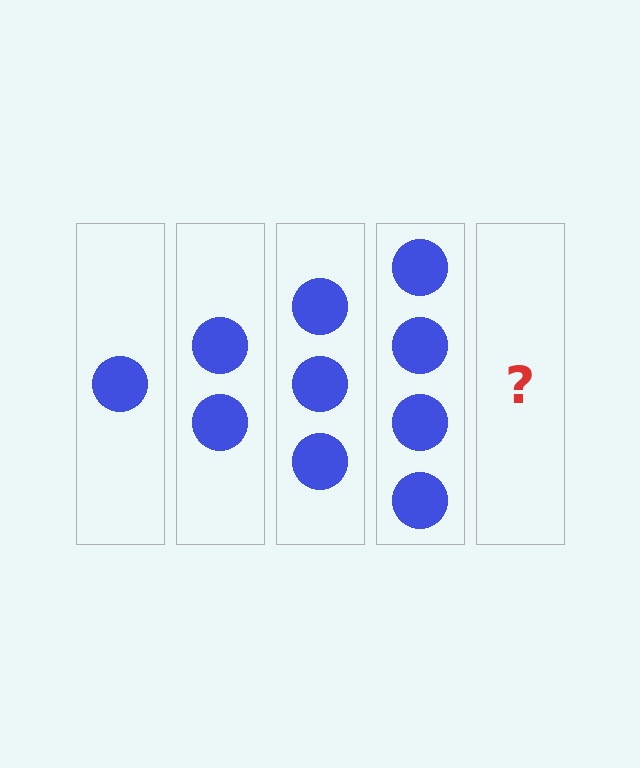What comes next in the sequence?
The next element should be 5 circles.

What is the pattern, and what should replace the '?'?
The pattern is that each step adds one more circle. The '?' should be 5 circles.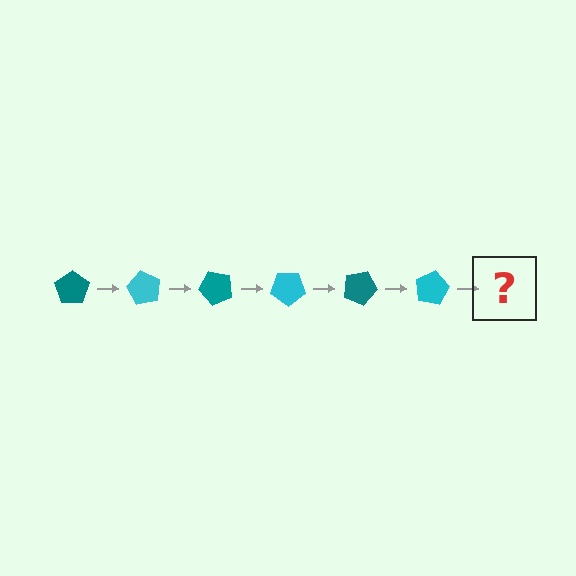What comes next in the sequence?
The next element should be a teal pentagon, rotated 360 degrees from the start.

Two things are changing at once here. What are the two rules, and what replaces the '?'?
The two rules are that it rotates 60 degrees each step and the color cycles through teal and cyan. The '?' should be a teal pentagon, rotated 360 degrees from the start.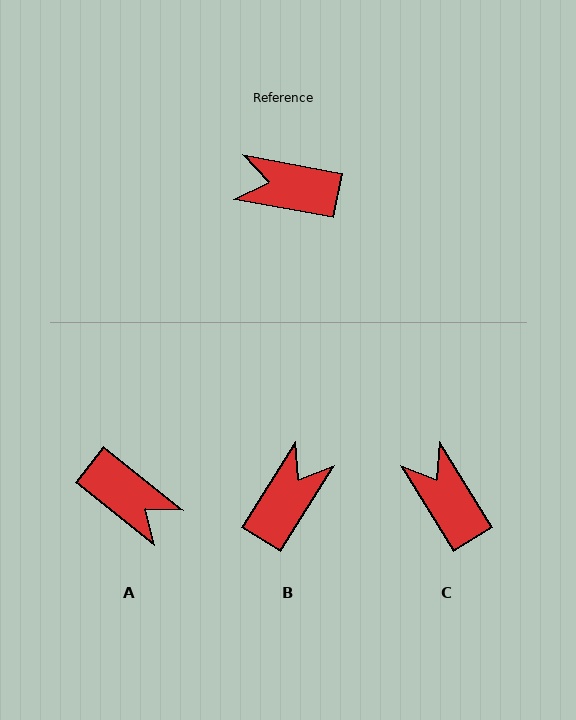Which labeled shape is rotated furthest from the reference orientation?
A, about 152 degrees away.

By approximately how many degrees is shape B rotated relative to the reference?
Approximately 112 degrees clockwise.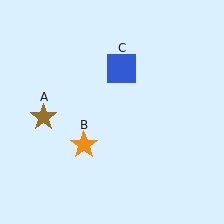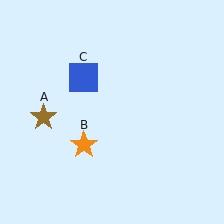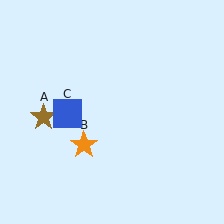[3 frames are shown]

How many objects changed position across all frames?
1 object changed position: blue square (object C).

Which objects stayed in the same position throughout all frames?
Brown star (object A) and orange star (object B) remained stationary.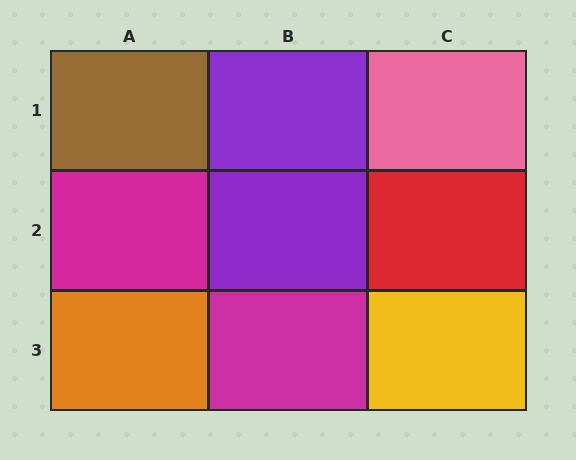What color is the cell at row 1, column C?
Pink.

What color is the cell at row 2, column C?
Red.